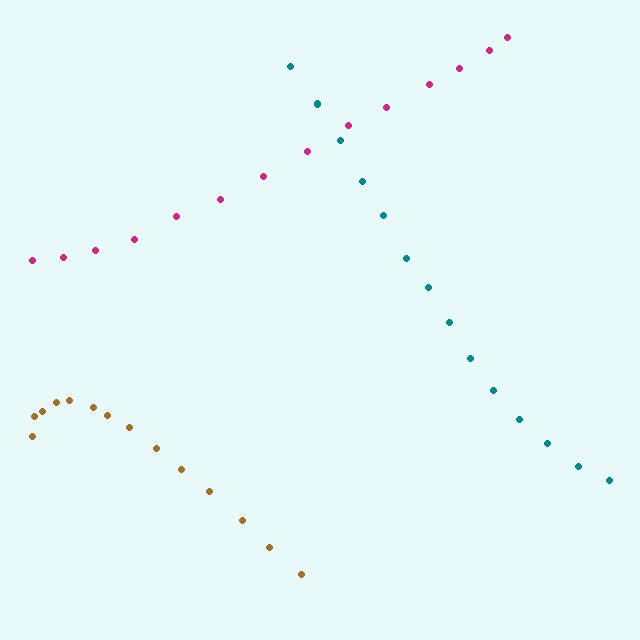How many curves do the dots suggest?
There are 3 distinct paths.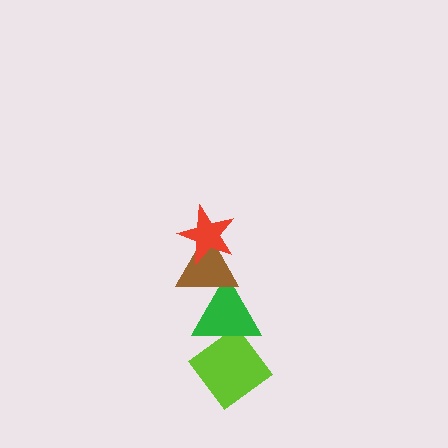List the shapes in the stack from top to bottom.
From top to bottom: the red star, the brown triangle, the green triangle, the lime diamond.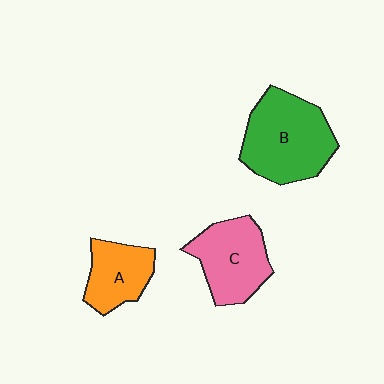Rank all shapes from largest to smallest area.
From largest to smallest: B (green), C (pink), A (orange).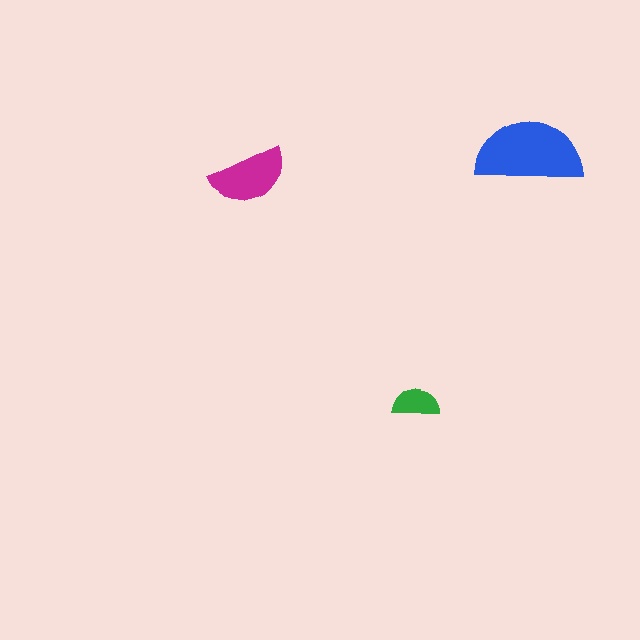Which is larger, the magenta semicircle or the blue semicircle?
The blue one.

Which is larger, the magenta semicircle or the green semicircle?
The magenta one.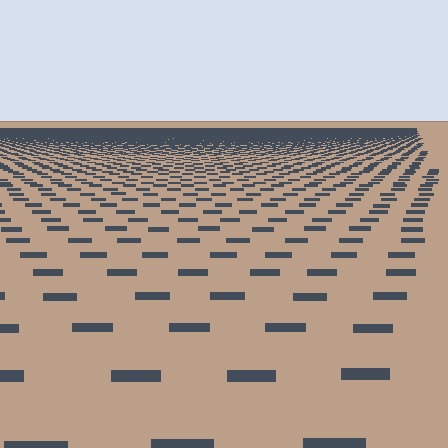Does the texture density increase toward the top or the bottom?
Density increases toward the top.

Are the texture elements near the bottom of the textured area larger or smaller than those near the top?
Larger. Near the bottom, elements are closer to the viewer and appear at a bigger on-screen size.